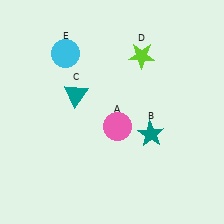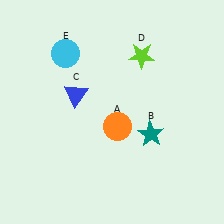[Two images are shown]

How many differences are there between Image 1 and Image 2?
There are 2 differences between the two images.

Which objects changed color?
A changed from pink to orange. C changed from teal to blue.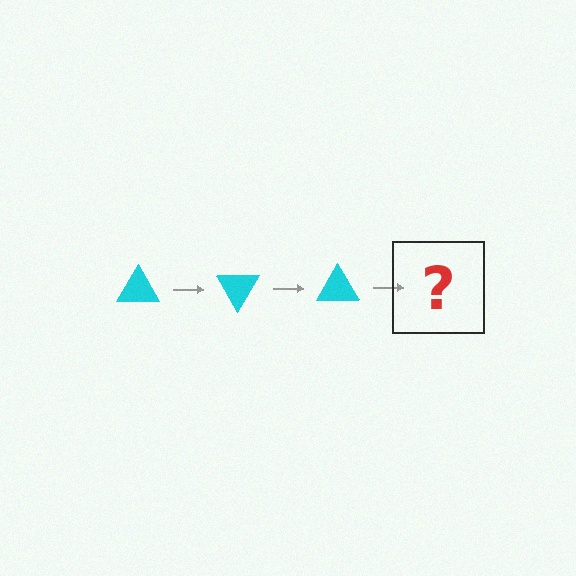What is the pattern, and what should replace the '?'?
The pattern is that the triangle rotates 60 degrees each step. The '?' should be a cyan triangle rotated 180 degrees.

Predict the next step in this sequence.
The next step is a cyan triangle rotated 180 degrees.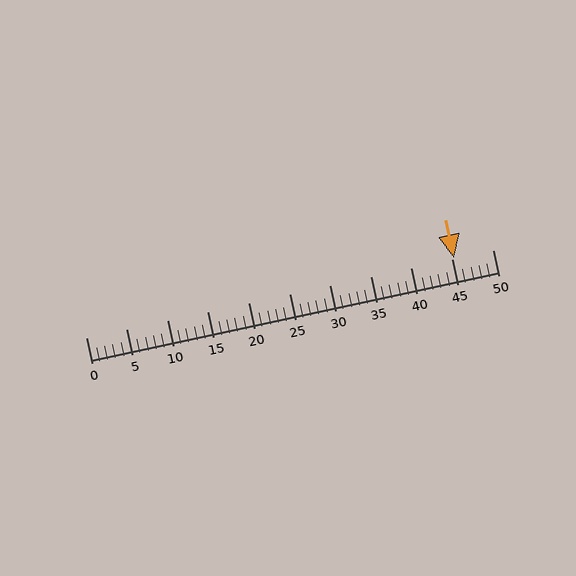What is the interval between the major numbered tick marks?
The major tick marks are spaced 5 units apart.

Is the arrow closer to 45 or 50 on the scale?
The arrow is closer to 45.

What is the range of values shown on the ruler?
The ruler shows values from 0 to 50.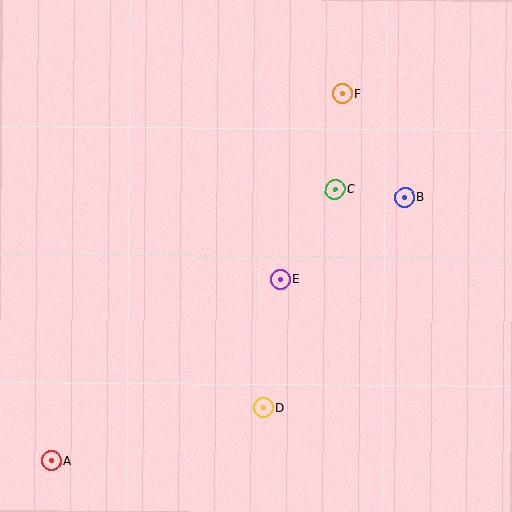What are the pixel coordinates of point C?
Point C is at (335, 189).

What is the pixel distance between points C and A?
The distance between C and A is 392 pixels.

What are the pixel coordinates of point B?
Point B is at (404, 197).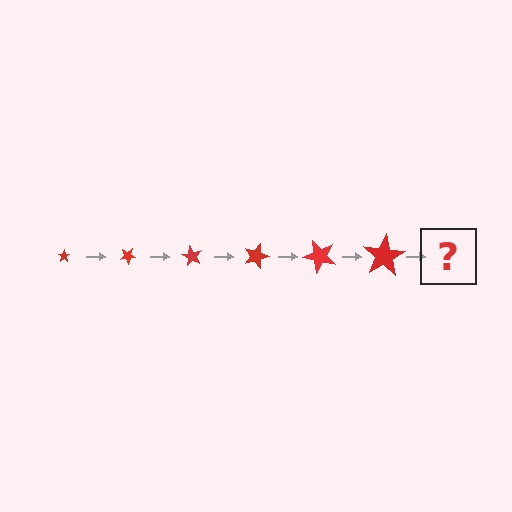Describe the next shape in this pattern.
It should be a star, larger than the previous one and rotated 180 degrees from the start.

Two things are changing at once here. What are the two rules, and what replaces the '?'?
The two rules are that the star grows larger each step and it rotates 30 degrees each step. The '?' should be a star, larger than the previous one and rotated 180 degrees from the start.